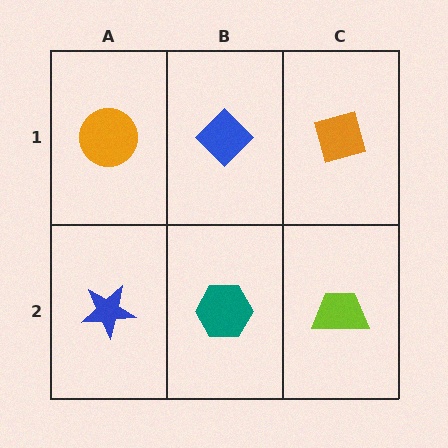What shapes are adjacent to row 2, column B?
A blue diamond (row 1, column B), a blue star (row 2, column A), a lime trapezoid (row 2, column C).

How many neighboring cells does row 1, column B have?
3.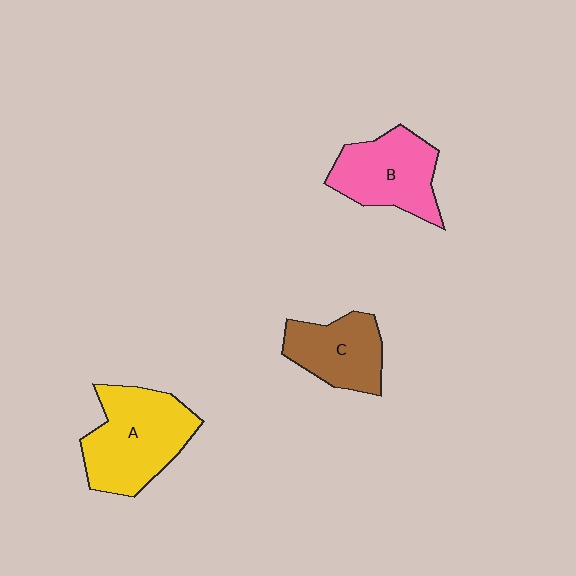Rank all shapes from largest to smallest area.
From largest to smallest: A (yellow), B (pink), C (brown).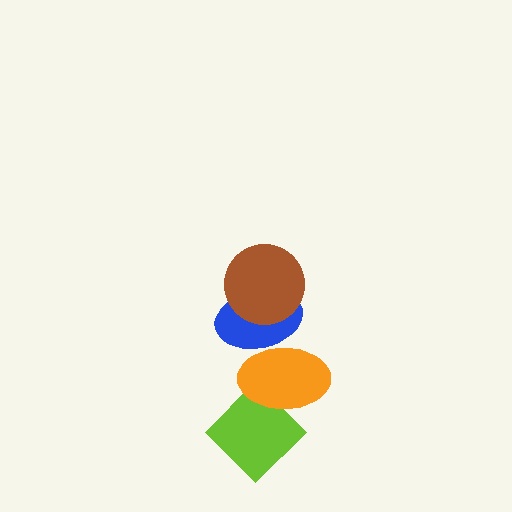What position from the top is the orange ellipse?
The orange ellipse is 3rd from the top.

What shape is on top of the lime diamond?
The orange ellipse is on top of the lime diamond.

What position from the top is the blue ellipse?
The blue ellipse is 2nd from the top.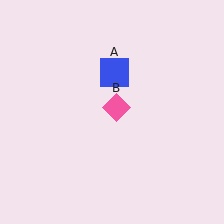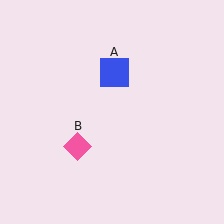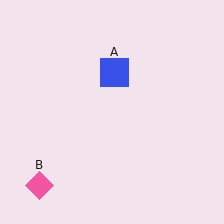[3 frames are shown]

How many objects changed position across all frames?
1 object changed position: pink diamond (object B).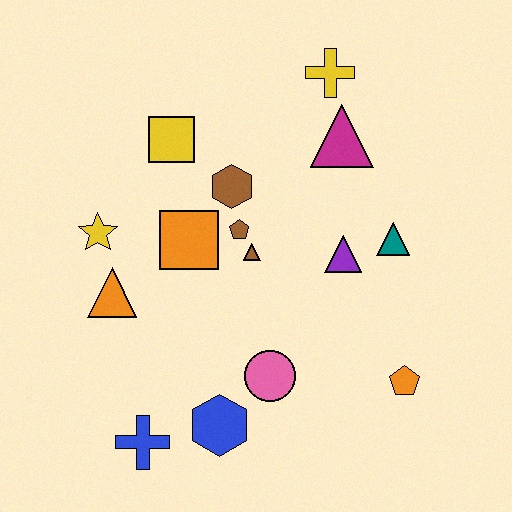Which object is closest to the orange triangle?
The yellow star is closest to the orange triangle.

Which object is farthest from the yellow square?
The orange pentagon is farthest from the yellow square.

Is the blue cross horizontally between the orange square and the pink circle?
No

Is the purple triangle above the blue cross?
Yes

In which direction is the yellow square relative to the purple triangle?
The yellow square is to the left of the purple triangle.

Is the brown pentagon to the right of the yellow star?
Yes